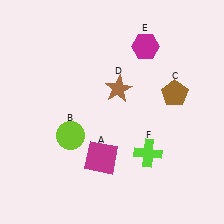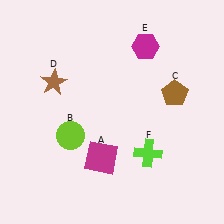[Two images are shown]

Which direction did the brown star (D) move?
The brown star (D) moved left.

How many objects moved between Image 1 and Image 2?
1 object moved between the two images.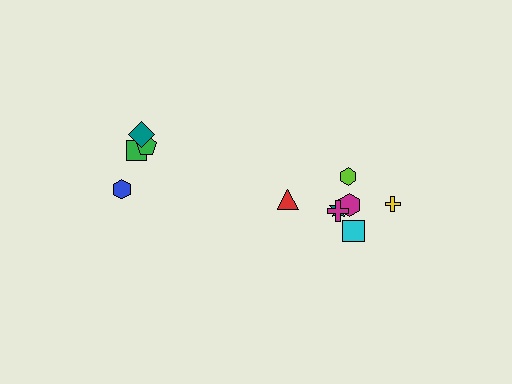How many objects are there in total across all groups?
There are 11 objects.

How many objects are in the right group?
There are 7 objects.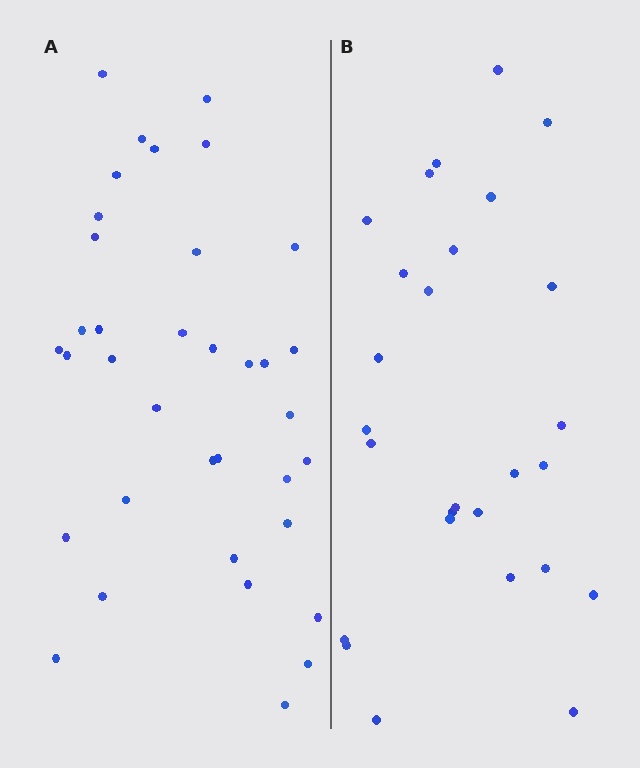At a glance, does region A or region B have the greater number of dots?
Region A (the left region) has more dots.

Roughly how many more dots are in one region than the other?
Region A has roughly 8 or so more dots than region B.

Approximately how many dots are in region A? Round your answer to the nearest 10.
About 40 dots. (The exact count is 36, which rounds to 40.)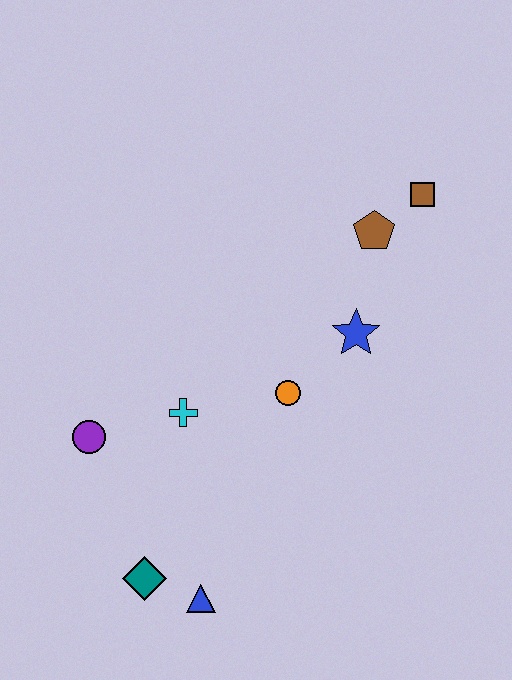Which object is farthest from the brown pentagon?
The teal diamond is farthest from the brown pentagon.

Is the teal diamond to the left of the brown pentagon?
Yes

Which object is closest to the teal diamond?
The blue triangle is closest to the teal diamond.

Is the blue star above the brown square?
No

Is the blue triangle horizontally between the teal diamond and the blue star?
Yes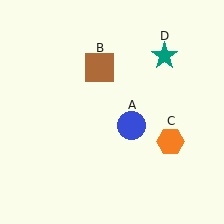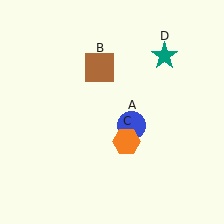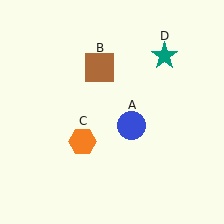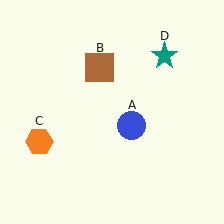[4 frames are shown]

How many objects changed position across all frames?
1 object changed position: orange hexagon (object C).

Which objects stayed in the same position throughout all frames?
Blue circle (object A) and brown square (object B) and teal star (object D) remained stationary.